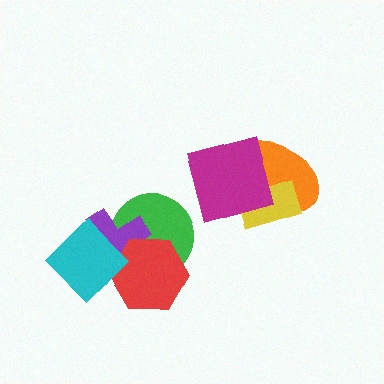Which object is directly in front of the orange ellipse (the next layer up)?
The yellow rectangle is directly in front of the orange ellipse.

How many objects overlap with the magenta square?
2 objects overlap with the magenta square.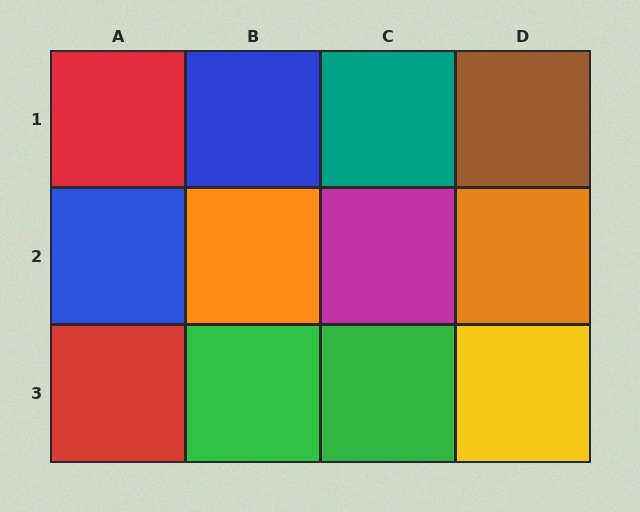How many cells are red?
2 cells are red.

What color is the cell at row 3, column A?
Red.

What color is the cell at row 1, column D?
Brown.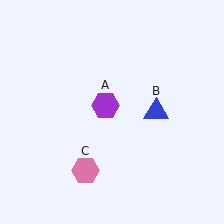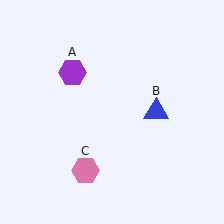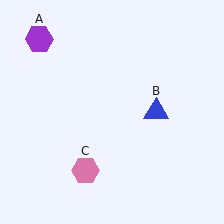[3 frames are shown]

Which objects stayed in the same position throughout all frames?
Blue triangle (object B) and pink hexagon (object C) remained stationary.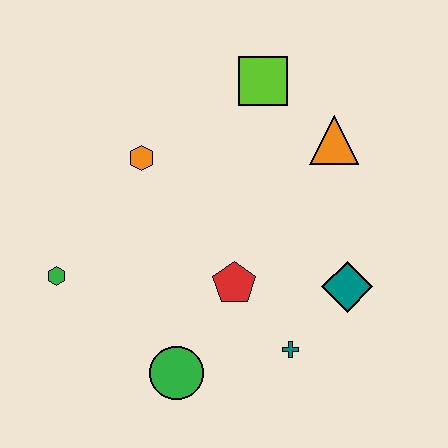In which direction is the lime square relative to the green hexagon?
The lime square is to the right of the green hexagon.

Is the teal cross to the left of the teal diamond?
Yes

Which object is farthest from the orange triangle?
The green hexagon is farthest from the orange triangle.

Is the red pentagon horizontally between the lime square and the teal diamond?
No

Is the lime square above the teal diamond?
Yes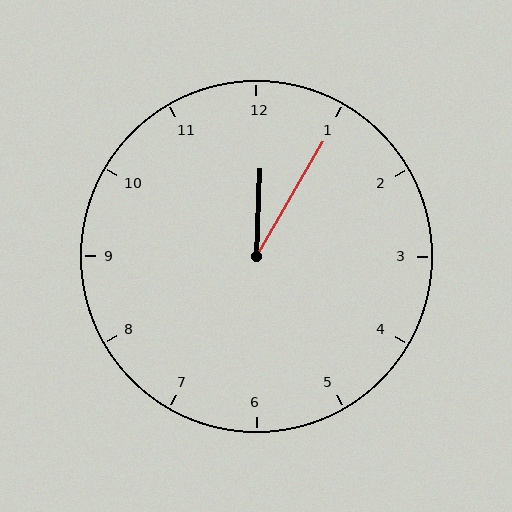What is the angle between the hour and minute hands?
Approximately 28 degrees.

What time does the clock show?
12:05.